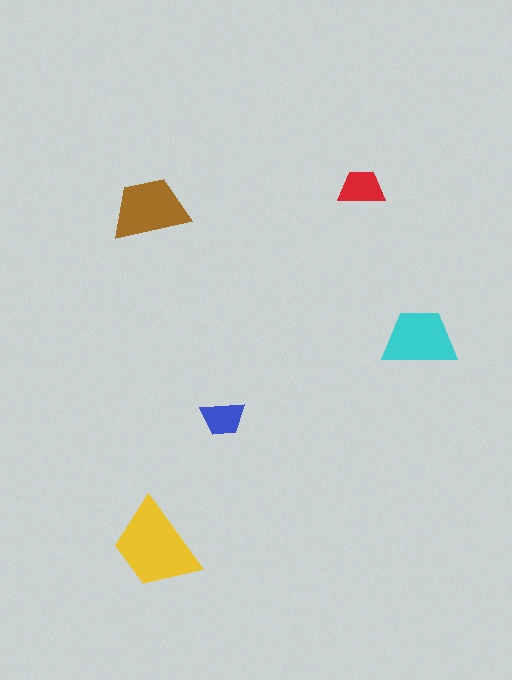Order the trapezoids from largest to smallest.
the yellow one, the brown one, the cyan one, the red one, the blue one.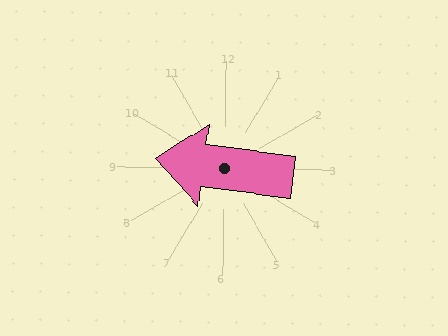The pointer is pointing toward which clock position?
Roughly 9 o'clock.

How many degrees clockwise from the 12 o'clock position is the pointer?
Approximately 277 degrees.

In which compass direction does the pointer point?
West.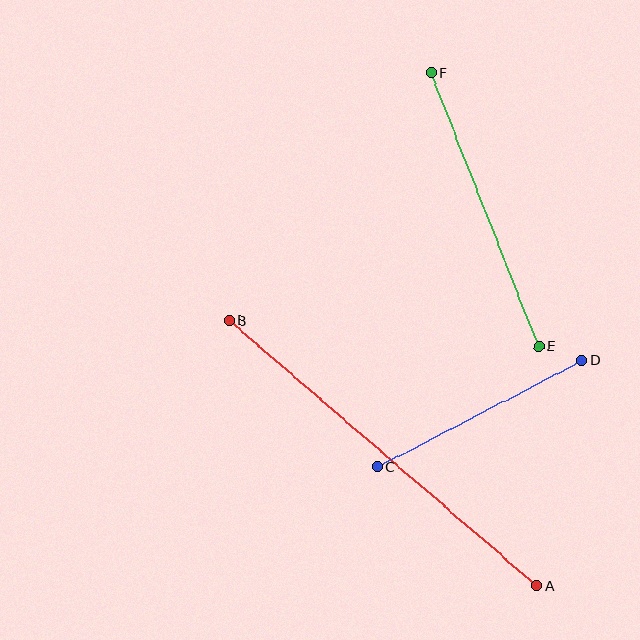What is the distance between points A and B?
The distance is approximately 406 pixels.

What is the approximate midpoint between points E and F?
The midpoint is at approximately (485, 210) pixels.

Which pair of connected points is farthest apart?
Points A and B are farthest apart.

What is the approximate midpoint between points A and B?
The midpoint is at approximately (383, 453) pixels.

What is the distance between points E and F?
The distance is approximately 294 pixels.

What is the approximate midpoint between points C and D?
The midpoint is at approximately (480, 414) pixels.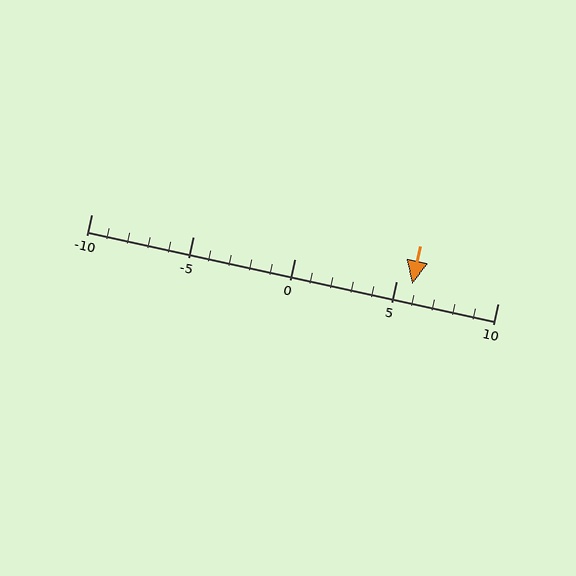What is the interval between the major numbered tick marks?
The major tick marks are spaced 5 units apart.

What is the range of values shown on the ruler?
The ruler shows values from -10 to 10.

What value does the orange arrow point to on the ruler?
The orange arrow points to approximately 6.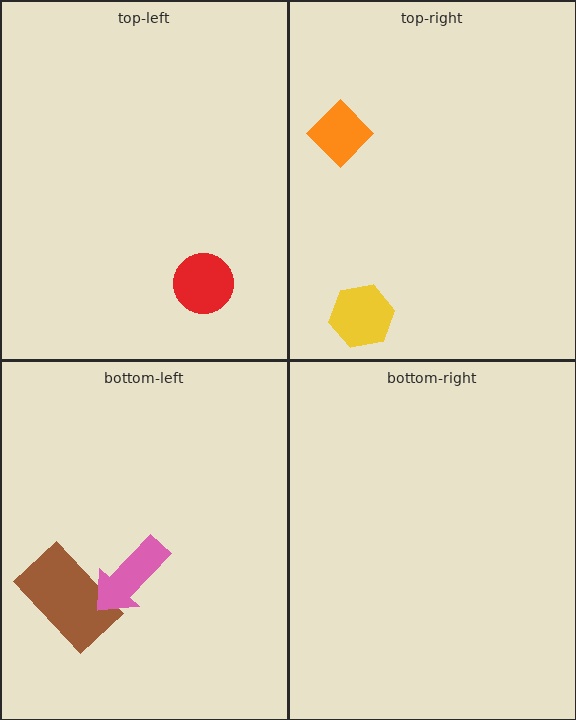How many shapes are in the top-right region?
2.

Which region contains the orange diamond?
The top-right region.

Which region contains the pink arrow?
The bottom-left region.